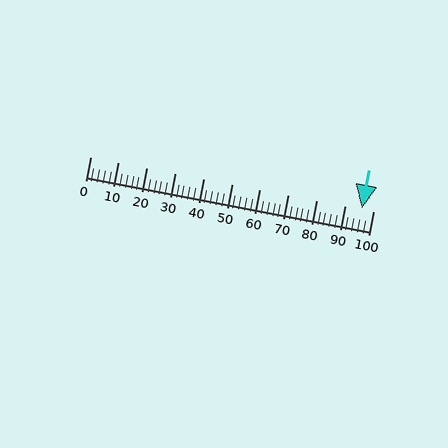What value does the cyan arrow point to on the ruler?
The cyan arrow points to approximately 96.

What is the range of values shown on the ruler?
The ruler shows values from 0 to 100.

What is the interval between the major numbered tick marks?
The major tick marks are spaced 10 units apart.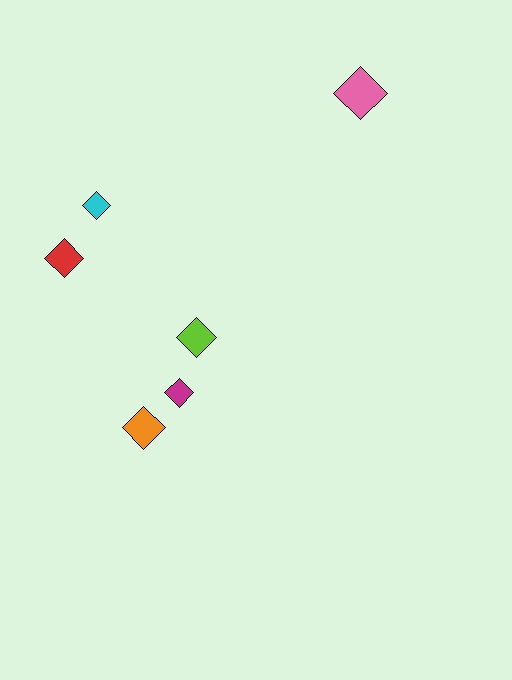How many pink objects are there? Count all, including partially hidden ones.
There is 1 pink object.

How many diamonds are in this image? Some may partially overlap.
There are 6 diamonds.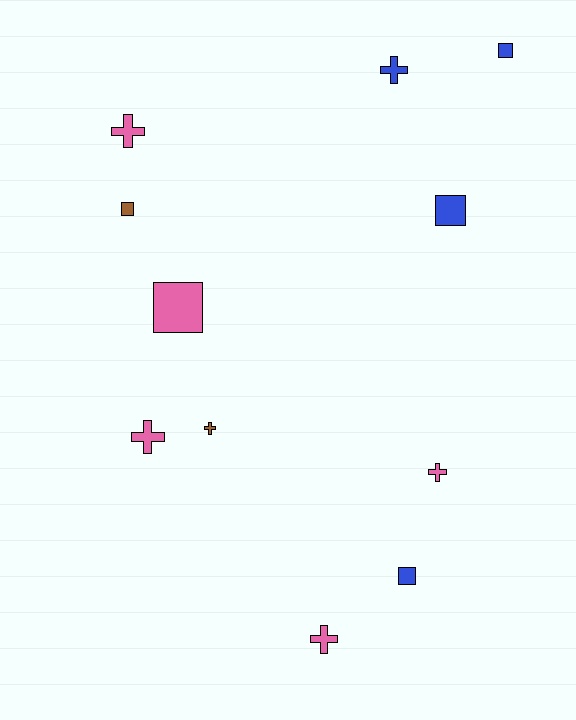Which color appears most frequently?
Pink, with 5 objects.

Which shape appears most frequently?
Cross, with 6 objects.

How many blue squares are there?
There are 3 blue squares.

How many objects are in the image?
There are 11 objects.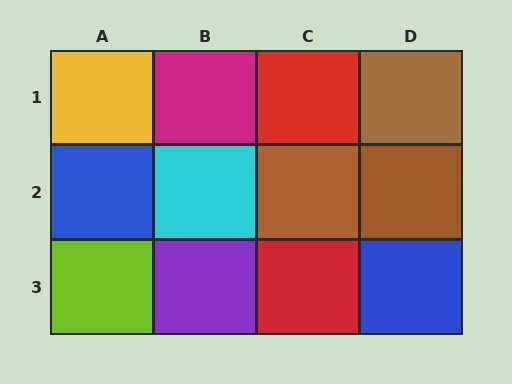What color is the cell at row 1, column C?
Red.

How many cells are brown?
3 cells are brown.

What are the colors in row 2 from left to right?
Blue, cyan, brown, brown.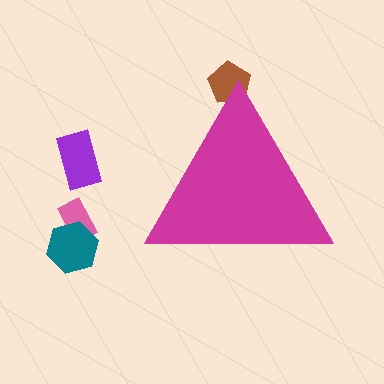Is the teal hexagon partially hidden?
No, the teal hexagon is fully visible.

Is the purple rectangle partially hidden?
No, the purple rectangle is fully visible.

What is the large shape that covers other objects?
A magenta triangle.